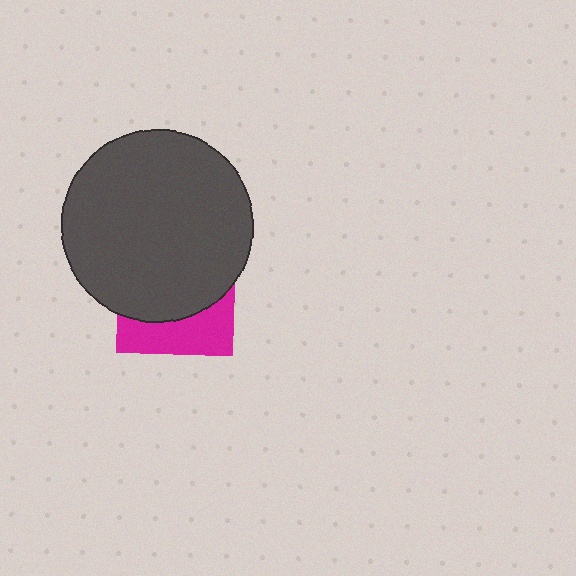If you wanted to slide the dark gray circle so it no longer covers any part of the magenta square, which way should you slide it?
Slide it up — that is the most direct way to separate the two shapes.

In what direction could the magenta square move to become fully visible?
The magenta square could move down. That would shift it out from behind the dark gray circle entirely.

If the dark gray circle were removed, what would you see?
You would see the complete magenta square.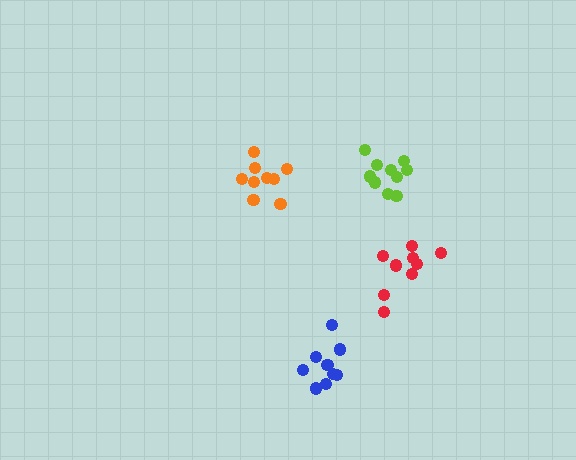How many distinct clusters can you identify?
There are 4 distinct clusters.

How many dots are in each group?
Group 1: 10 dots, Group 2: 9 dots, Group 3: 10 dots, Group 4: 9 dots (38 total).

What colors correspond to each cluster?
The clusters are colored: red, orange, lime, blue.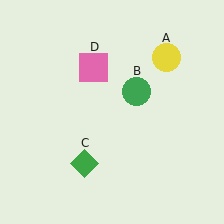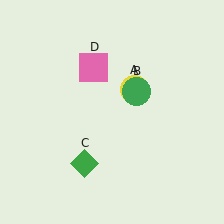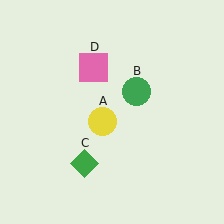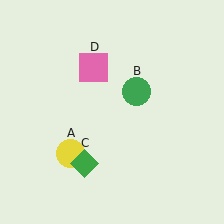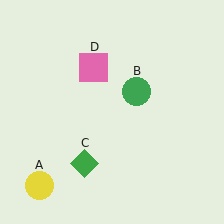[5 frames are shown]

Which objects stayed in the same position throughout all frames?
Green circle (object B) and green diamond (object C) and pink square (object D) remained stationary.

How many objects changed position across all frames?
1 object changed position: yellow circle (object A).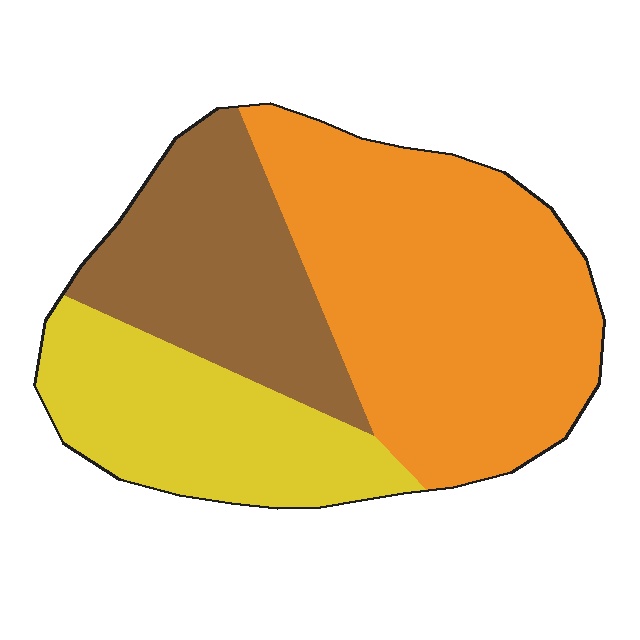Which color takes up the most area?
Orange, at roughly 50%.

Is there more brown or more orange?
Orange.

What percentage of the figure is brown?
Brown takes up about one quarter (1/4) of the figure.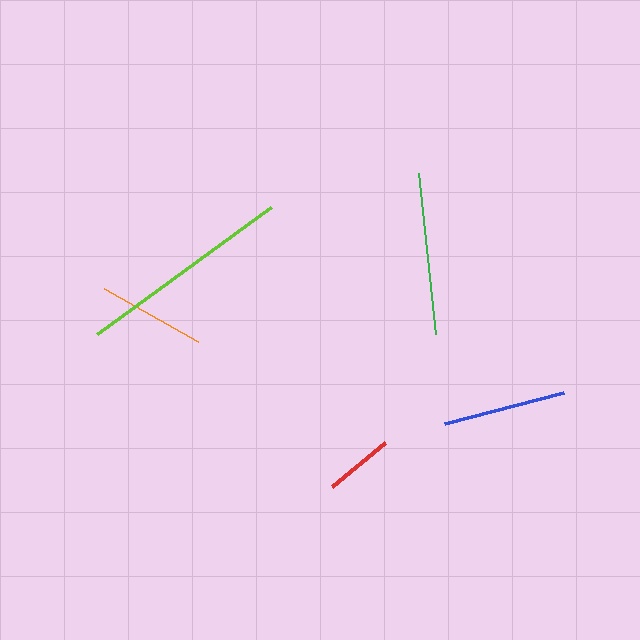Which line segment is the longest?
The lime line is the longest at approximately 215 pixels.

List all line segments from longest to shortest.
From longest to shortest: lime, green, blue, orange, red.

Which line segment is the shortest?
The red line is the shortest at approximately 69 pixels.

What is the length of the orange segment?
The orange segment is approximately 108 pixels long.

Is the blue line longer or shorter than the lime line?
The lime line is longer than the blue line.